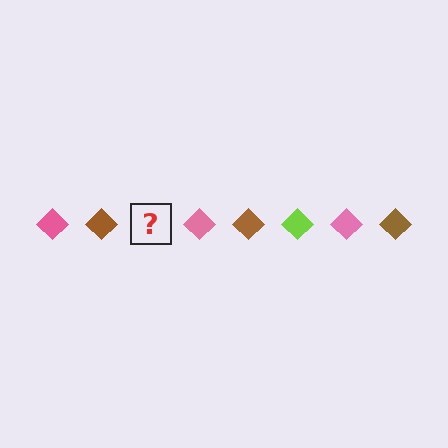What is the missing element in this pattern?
The missing element is a lime diamond.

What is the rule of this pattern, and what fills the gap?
The rule is that the pattern cycles through pink, brown, lime diamonds. The gap should be filled with a lime diamond.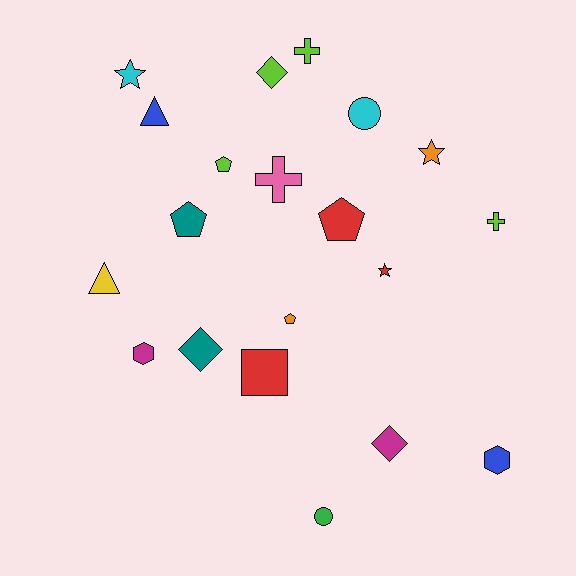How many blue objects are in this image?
There are 2 blue objects.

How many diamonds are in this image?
There are 3 diamonds.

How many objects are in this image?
There are 20 objects.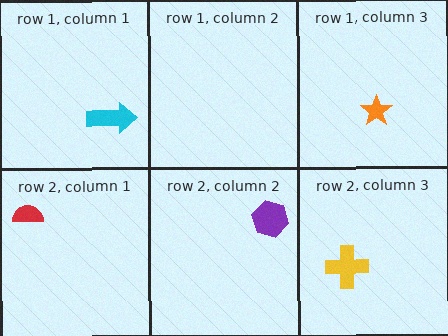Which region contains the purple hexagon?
The row 2, column 2 region.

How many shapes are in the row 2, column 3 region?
1.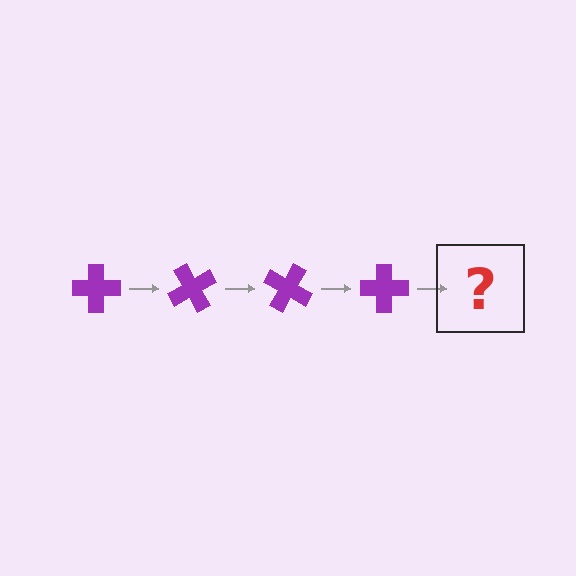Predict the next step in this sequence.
The next step is a purple cross rotated 240 degrees.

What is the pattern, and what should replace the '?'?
The pattern is that the cross rotates 60 degrees each step. The '?' should be a purple cross rotated 240 degrees.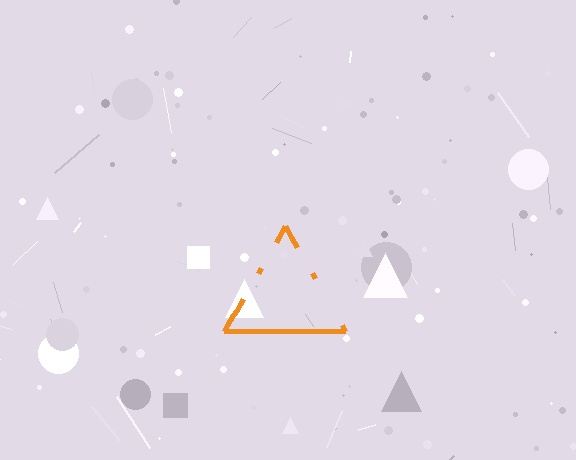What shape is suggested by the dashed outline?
The dashed outline suggests a triangle.